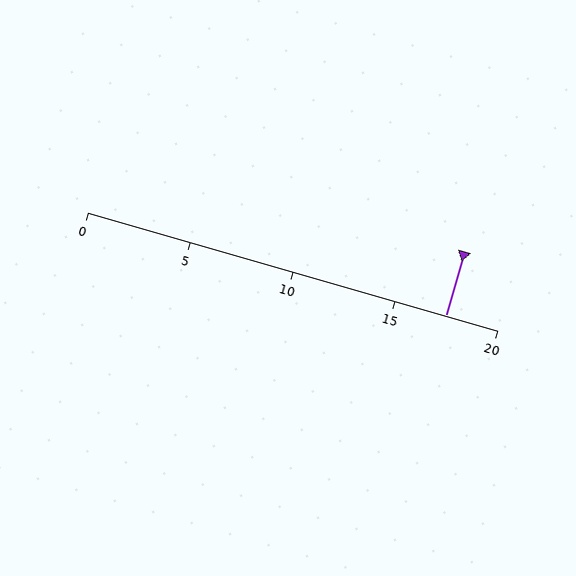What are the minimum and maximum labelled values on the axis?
The axis runs from 0 to 20.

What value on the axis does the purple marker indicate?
The marker indicates approximately 17.5.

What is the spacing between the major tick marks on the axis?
The major ticks are spaced 5 apart.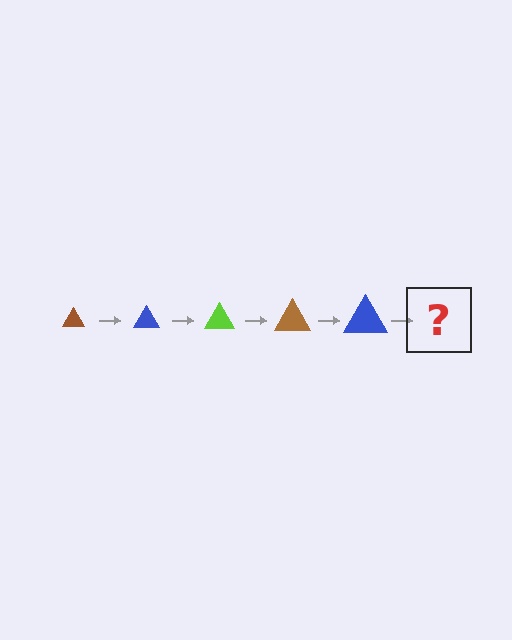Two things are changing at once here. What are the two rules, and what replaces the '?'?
The two rules are that the triangle grows larger each step and the color cycles through brown, blue, and lime. The '?' should be a lime triangle, larger than the previous one.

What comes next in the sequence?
The next element should be a lime triangle, larger than the previous one.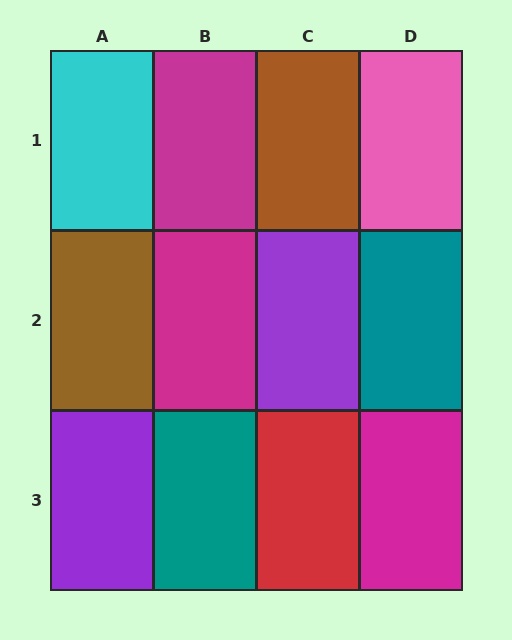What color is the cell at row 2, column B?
Magenta.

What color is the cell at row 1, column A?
Cyan.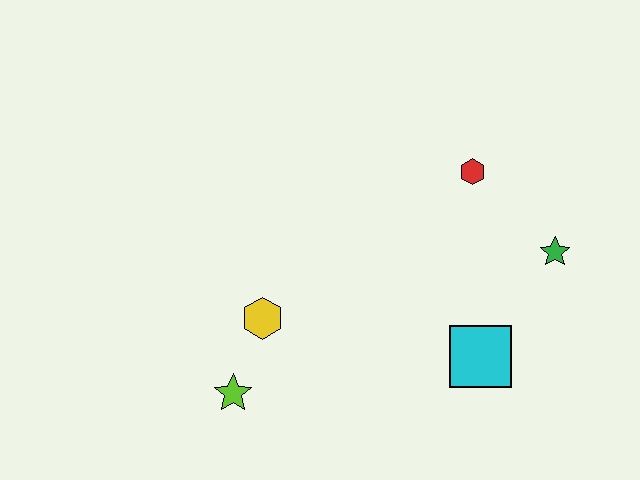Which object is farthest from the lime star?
The green star is farthest from the lime star.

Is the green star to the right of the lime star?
Yes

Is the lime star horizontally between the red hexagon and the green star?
No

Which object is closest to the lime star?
The yellow hexagon is closest to the lime star.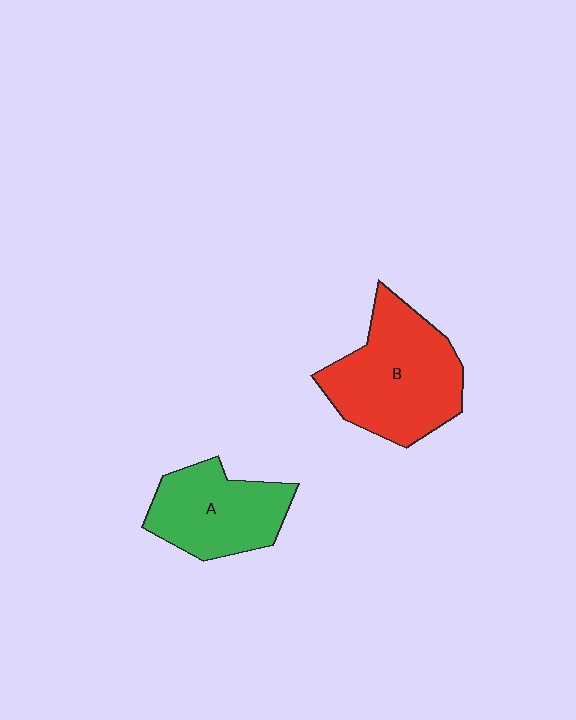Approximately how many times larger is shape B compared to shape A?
Approximately 1.4 times.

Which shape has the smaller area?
Shape A (green).